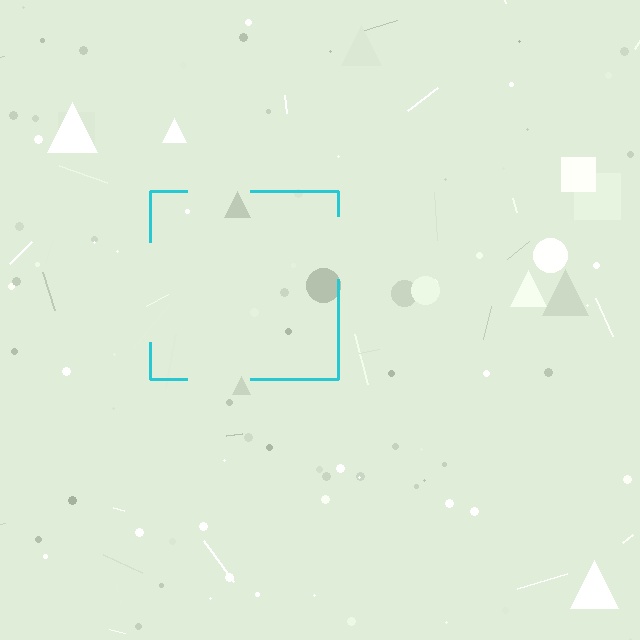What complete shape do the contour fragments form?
The contour fragments form a square.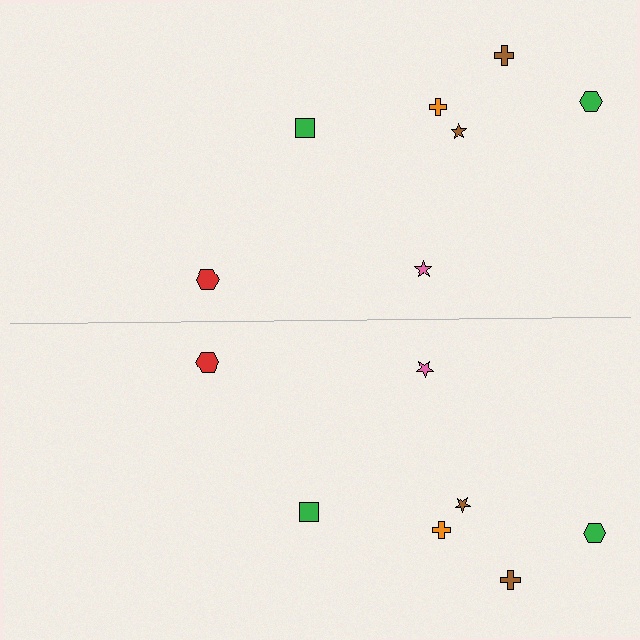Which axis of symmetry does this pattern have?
The pattern has a horizontal axis of symmetry running through the center of the image.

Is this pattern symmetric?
Yes, this pattern has bilateral (reflection) symmetry.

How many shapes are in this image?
There are 14 shapes in this image.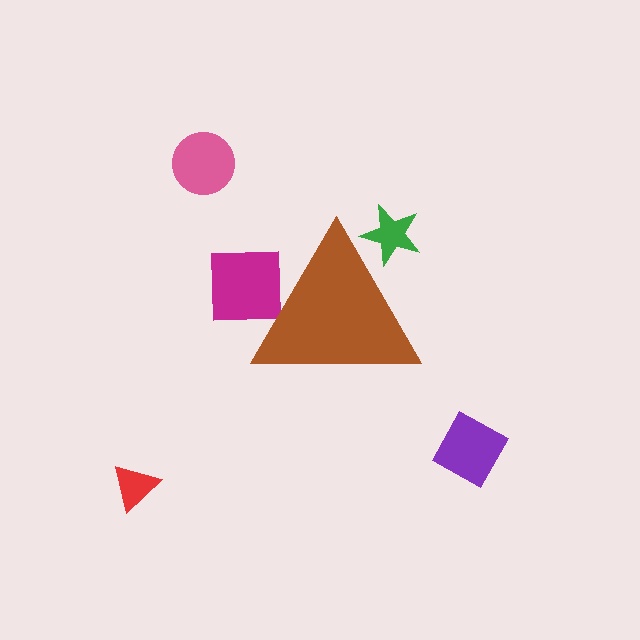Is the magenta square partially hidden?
Yes, the magenta square is partially hidden behind the brown triangle.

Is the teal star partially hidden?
Yes, the teal star is partially hidden behind the brown triangle.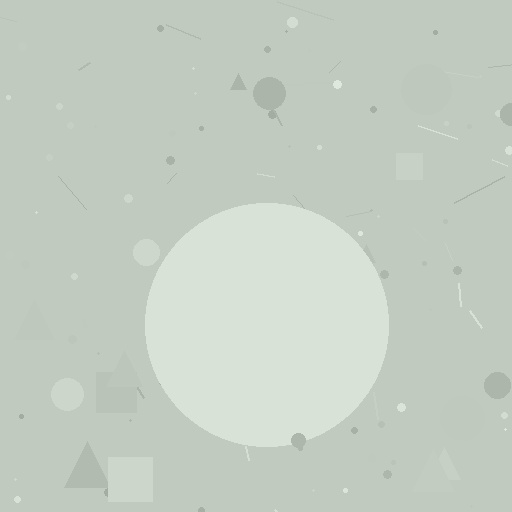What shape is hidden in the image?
A circle is hidden in the image.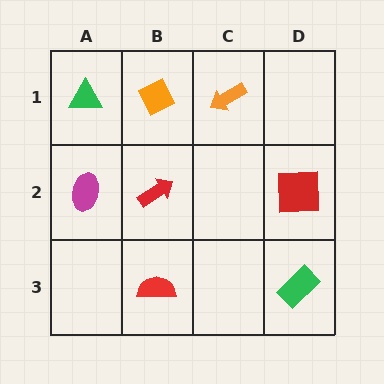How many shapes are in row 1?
3 shapes.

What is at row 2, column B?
A red arrow.